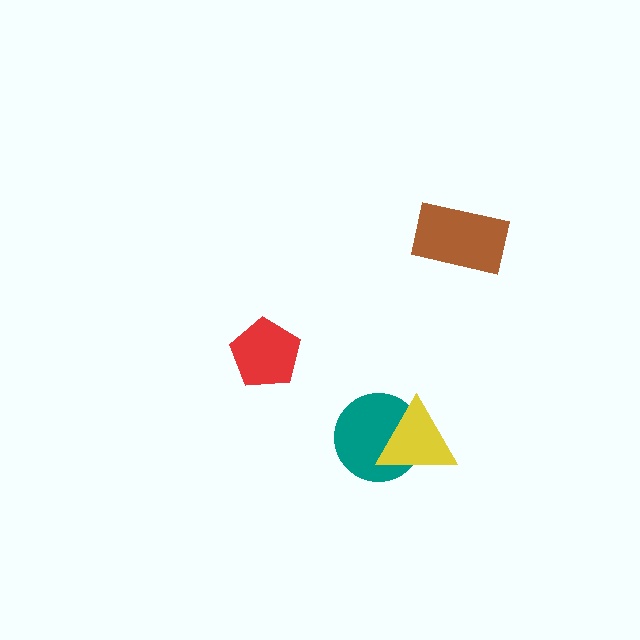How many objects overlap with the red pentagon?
0 objects overlap with the red pentagon.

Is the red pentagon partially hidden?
No, no other shape covers it.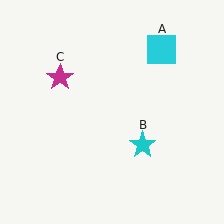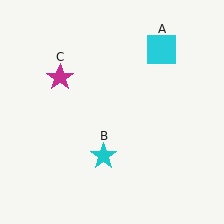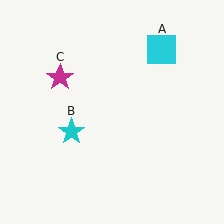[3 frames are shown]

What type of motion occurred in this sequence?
The cyan star (object B) rotated clockwise around the center of the scene.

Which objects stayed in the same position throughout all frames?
Cyan square (object A) and magenta star (object C) remained stationary.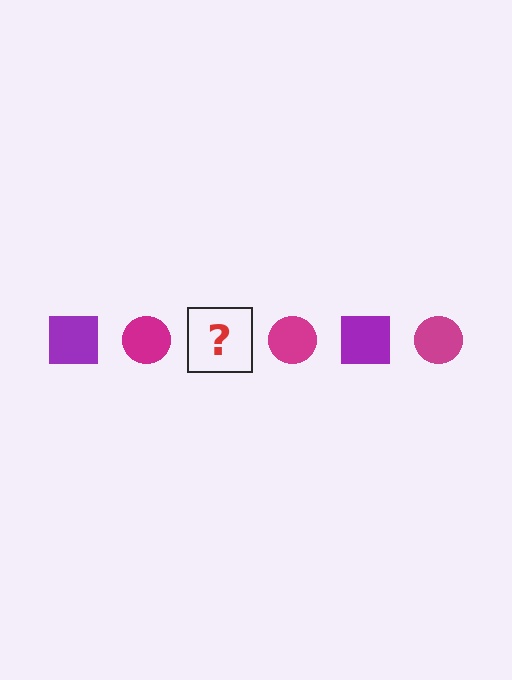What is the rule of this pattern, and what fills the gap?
The rule is that the pattern alternates between purple square and magenta circle. The gap should be filled with a purple square.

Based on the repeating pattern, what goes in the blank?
The blank should be a purple square.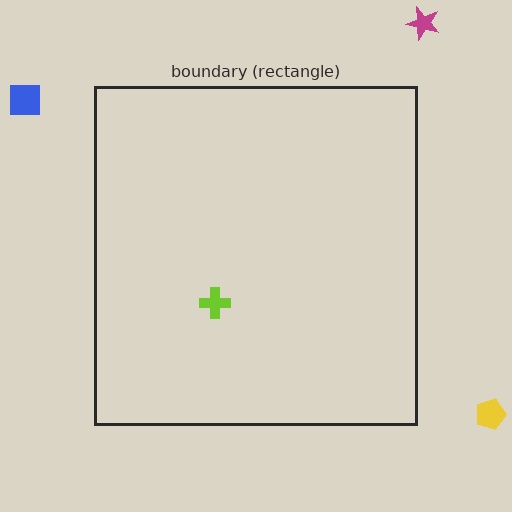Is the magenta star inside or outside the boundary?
Outside.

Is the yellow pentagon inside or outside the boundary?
Outside.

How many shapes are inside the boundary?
1 inside, 3 outside.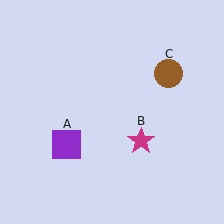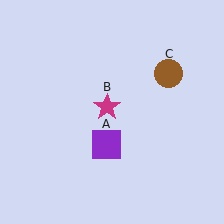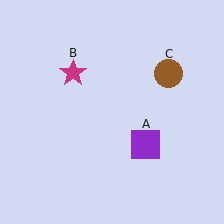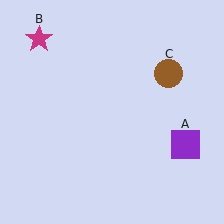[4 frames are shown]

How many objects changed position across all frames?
2 objects changed position: purple square (object A), magenta star (object B).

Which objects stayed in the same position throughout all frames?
Brown circle (object C) remained stationary.